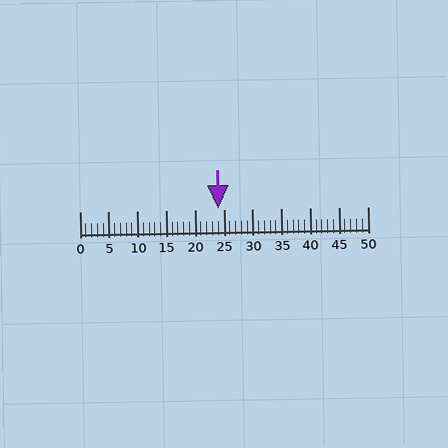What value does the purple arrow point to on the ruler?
The purple arrow points to approximately 24.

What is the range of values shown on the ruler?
The ruler shows values from 0 to 50.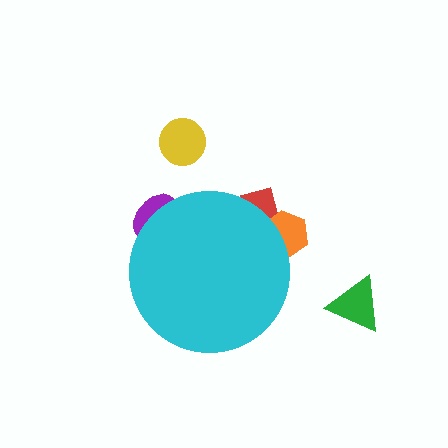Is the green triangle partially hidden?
No, the green triangle is fully visible.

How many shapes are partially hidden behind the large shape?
3 shapes are partially hidden.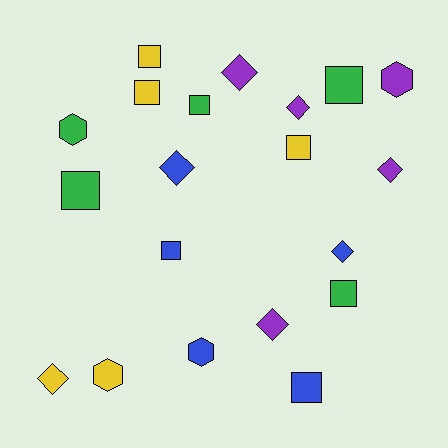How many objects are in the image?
There are 20 objects.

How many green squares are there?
There are 4 green squares.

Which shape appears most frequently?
Square, with 9 objects.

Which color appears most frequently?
Yellow, with 5 objects.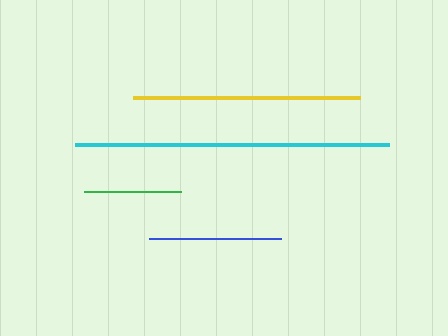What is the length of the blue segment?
The blue segment is approximately 132 pixels long.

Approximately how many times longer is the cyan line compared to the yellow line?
The cyan line is approximately 1.4 times the length of the yellow line.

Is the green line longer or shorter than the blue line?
The blue line is longer than the green line.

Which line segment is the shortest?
The green line is the shortest at approximately 97 pixels.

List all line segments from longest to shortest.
From longest to shortest: cyan, yellow, blue, green.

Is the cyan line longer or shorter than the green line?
The cyan line is longer than the green line.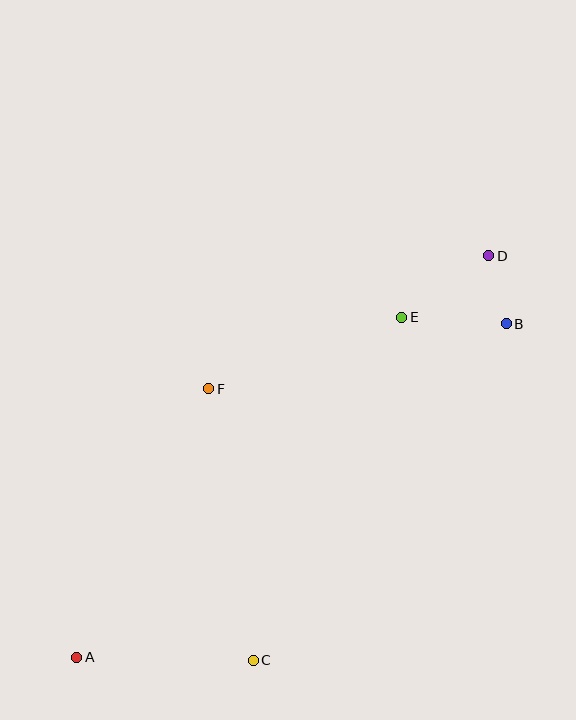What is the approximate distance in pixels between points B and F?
The distance between B and F is approximately 305 pixels.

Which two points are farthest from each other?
Points A and D are farthest from each other.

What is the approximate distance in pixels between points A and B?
The distance between A and B is approximately 544 pixels.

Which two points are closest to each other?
Points B and D are closest to each other.